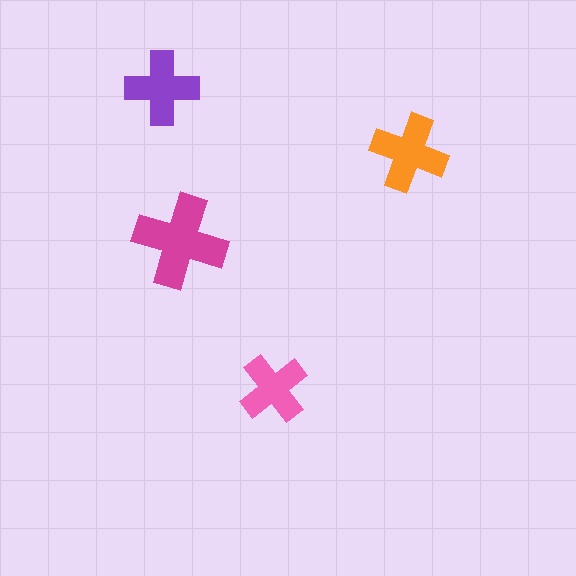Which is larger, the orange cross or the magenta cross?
The magenta one.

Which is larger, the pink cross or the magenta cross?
The magenta one.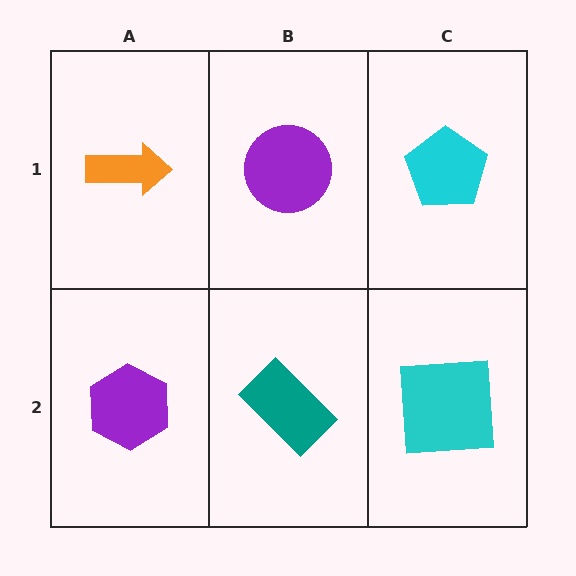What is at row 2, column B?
A teal rectangle.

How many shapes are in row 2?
3 shapes.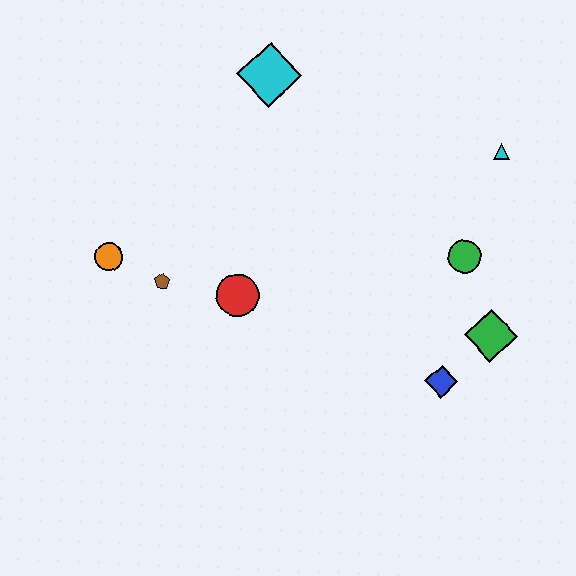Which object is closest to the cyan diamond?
The red circle is closest to the cyan diamond.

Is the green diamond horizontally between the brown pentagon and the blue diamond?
No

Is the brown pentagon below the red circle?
No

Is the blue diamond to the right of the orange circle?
Yes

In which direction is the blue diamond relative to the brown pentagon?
The blue diamond is to the right of the brown pentagon.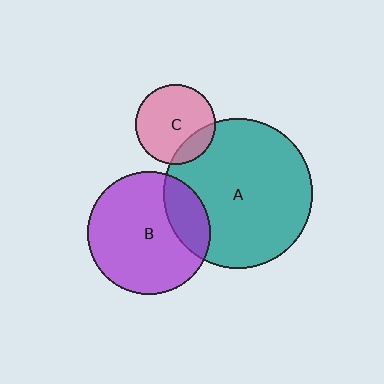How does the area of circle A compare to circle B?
Approximately 1.5 times.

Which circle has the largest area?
Circle A (teal).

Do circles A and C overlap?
Yes.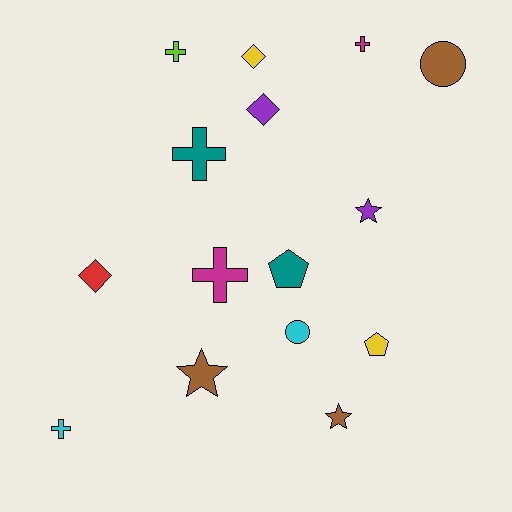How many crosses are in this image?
There are 5 crosses.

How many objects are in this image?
There are 15 objects.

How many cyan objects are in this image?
There are 2 cyan objects.